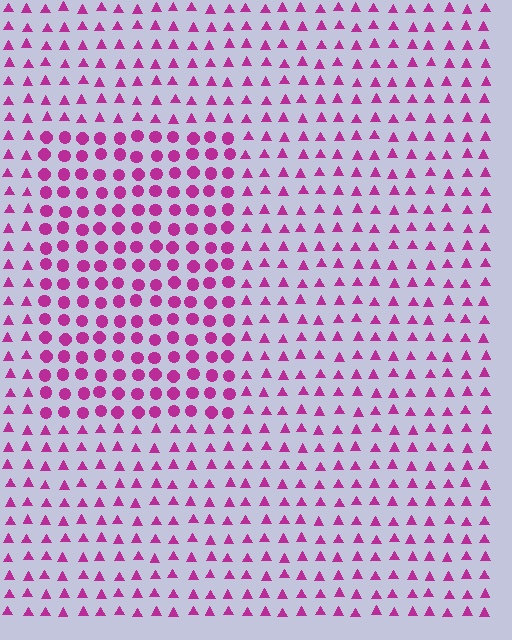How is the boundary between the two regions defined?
The boundary is defined by a change in element shape: circles inside vs. triangles outside. All elements share the same color and spacing.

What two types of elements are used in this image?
The image uses circles inside the rectangle region and triangles outside it.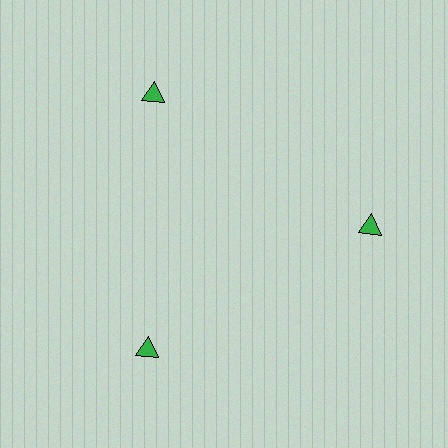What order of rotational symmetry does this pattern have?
This pattern has 3-fold rotational symmetry.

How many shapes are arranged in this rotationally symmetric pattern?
There are 3 shapes, arranged in 3 groups of 1.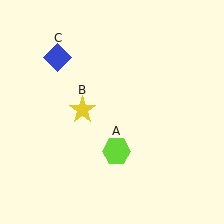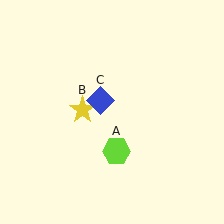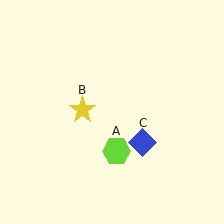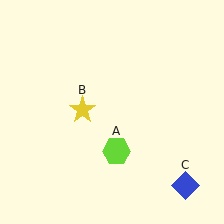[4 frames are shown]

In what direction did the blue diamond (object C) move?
The blue diamond (object C) moved down and to the right.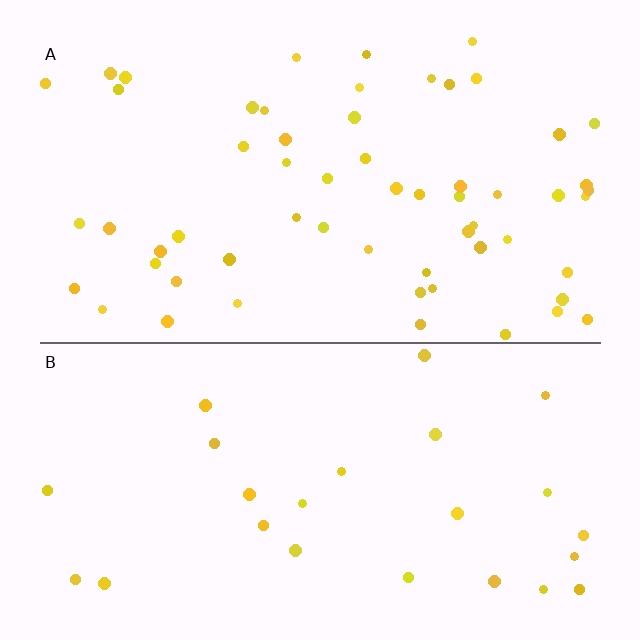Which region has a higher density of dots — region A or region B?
A (the top).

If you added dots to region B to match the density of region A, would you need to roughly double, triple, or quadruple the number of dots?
Approximately double.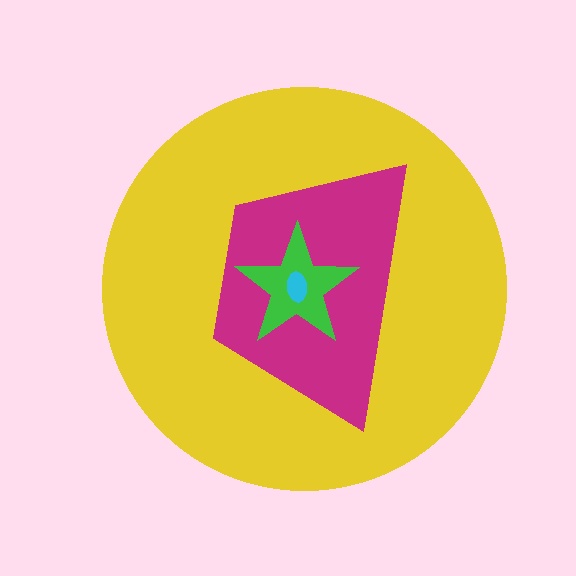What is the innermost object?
The cyan ellipse.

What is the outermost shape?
The yellow circle.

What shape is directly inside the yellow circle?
The magenta trapezoid.